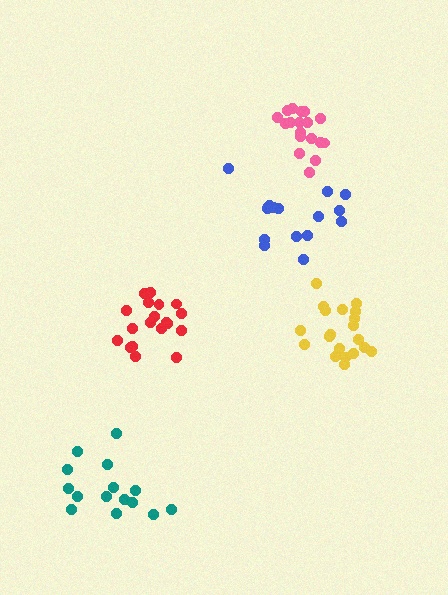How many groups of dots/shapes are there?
There are 5 groups.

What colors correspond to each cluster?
The clusters are colored: pink, blue, teal, red, yellow.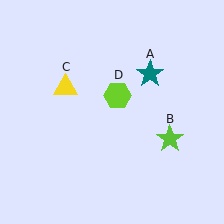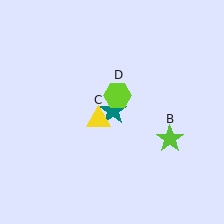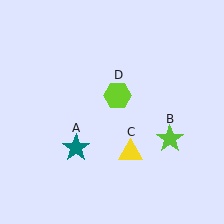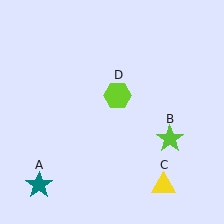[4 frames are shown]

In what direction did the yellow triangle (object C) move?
The yellow triangle (object C) moved down and to the right.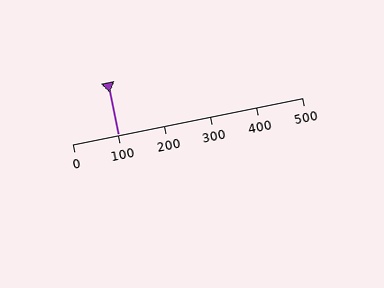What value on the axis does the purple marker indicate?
The marker indicates approximately 100.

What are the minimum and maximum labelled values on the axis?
The axis runs from 0 to 500.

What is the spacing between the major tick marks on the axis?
The major ticks are spaced 100 apart.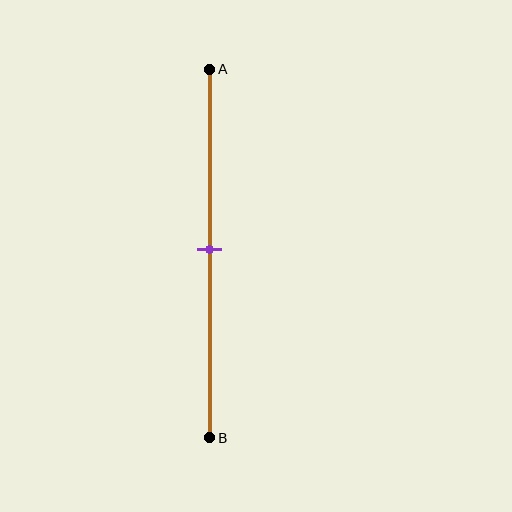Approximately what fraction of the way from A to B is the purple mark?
The purple mark is approximately 50% of the way from A to B.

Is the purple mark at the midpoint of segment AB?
Yes, the mark is approximately at the midpoint.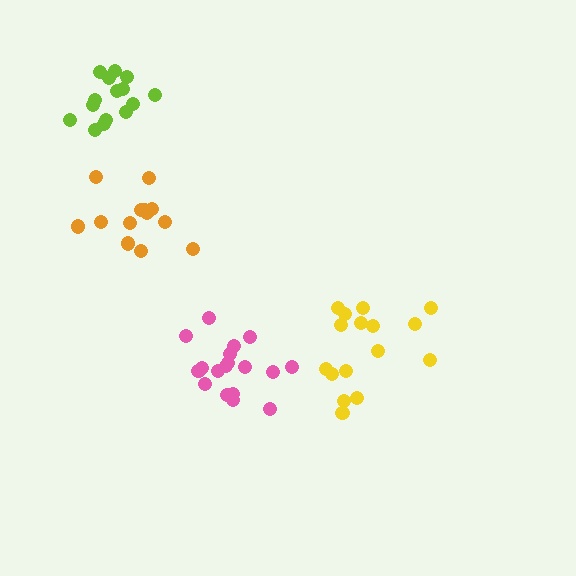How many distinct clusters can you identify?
There are 4 distinct clusters.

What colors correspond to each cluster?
The clusters are colored: orange, yellow, pink, lime.